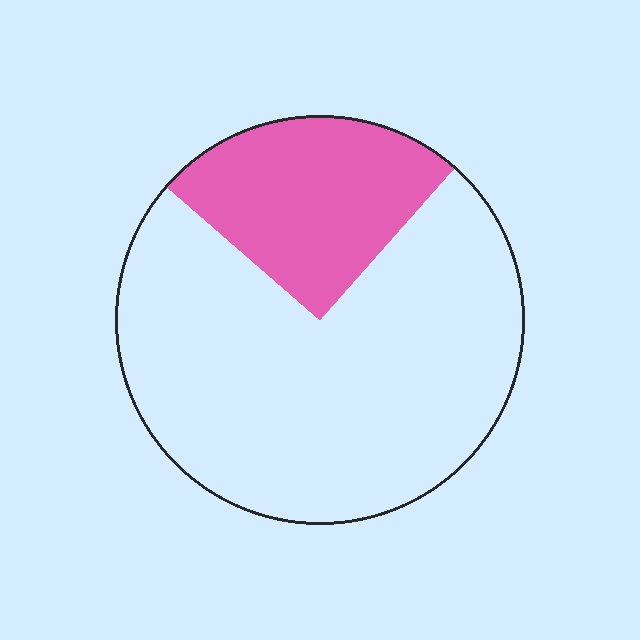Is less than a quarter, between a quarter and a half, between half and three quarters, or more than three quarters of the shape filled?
Between a quarter and a half.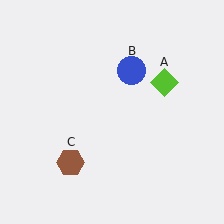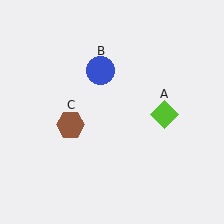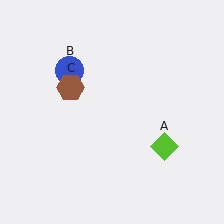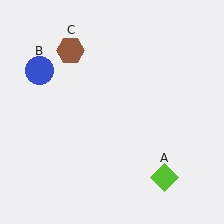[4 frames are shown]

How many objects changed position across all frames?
3 objects changed position: lime diamond (object A), blue circle (object B), brown hexagon (object C).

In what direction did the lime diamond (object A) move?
The lime diamond (object A) moved down.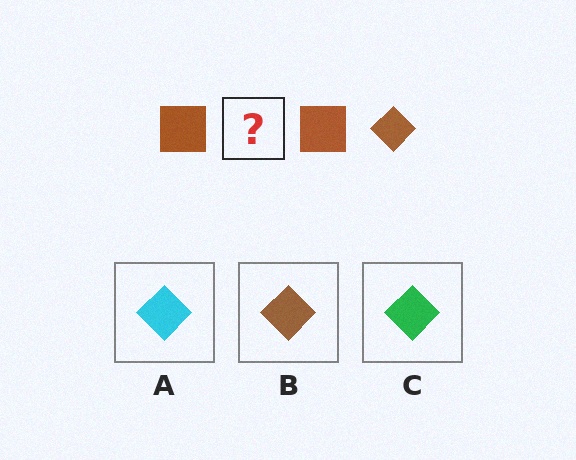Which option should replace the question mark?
Option B.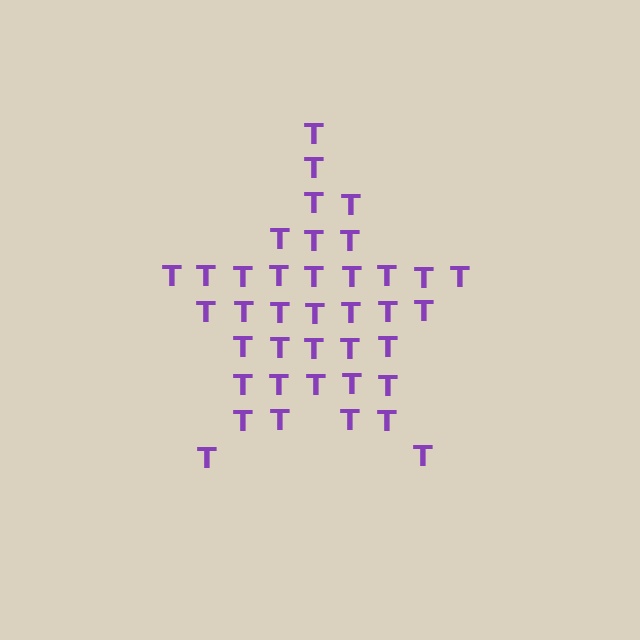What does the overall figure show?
The overall figure shows a star.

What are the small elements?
The small elements are letter T's.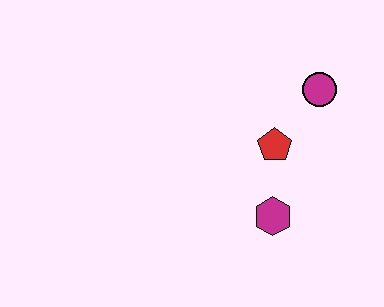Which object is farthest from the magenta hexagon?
The magenta circle is farthest from the magenta hexagon.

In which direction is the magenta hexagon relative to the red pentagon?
The magenta hexagon is below the red pentagon.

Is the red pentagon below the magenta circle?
Yes